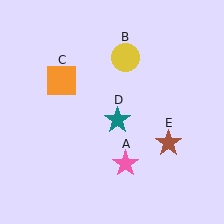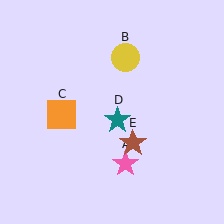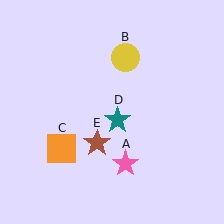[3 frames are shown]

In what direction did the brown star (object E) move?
The brown star (object E) moved left.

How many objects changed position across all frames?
2 objects changed position: orange square (object C), brown star (object E).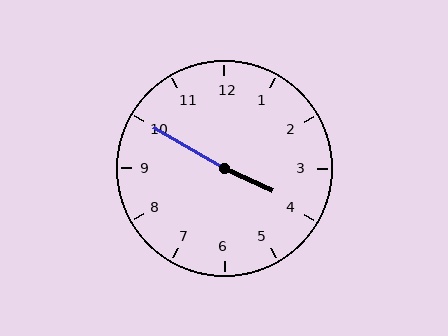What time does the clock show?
3:50.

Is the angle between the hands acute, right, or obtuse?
It is obtuse.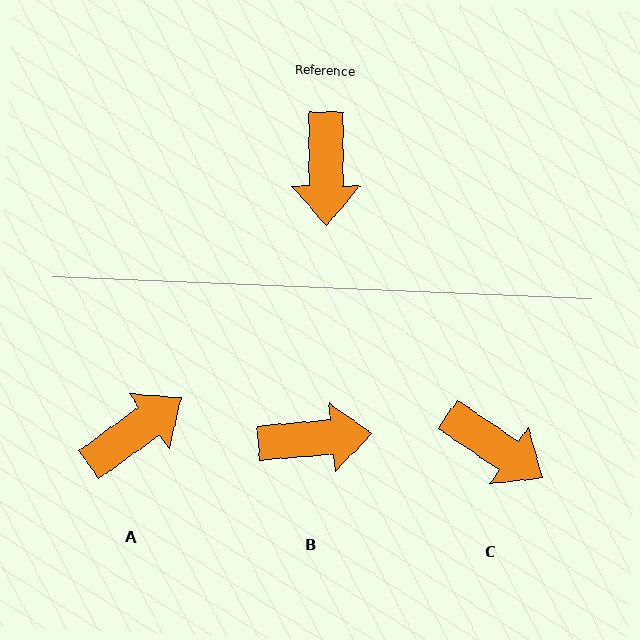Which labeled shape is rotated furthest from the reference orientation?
A, about 126 degrees away.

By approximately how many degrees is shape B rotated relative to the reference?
Approximately 95 degrees counter-clockwise.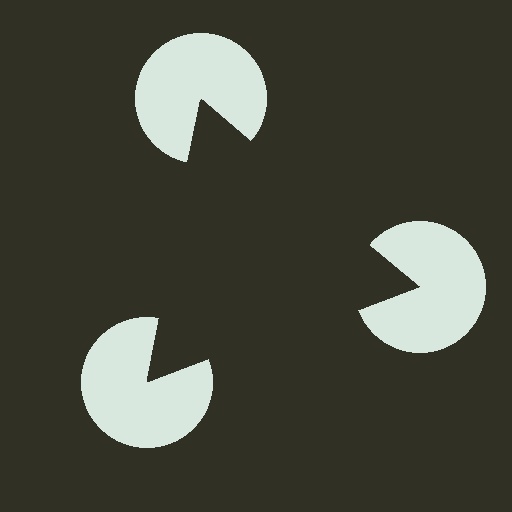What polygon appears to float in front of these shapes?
An illusory triangle — its edges are inferred from the aligned wedge cuts in the pac-man discs, not physically drawn.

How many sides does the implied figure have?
3 sides.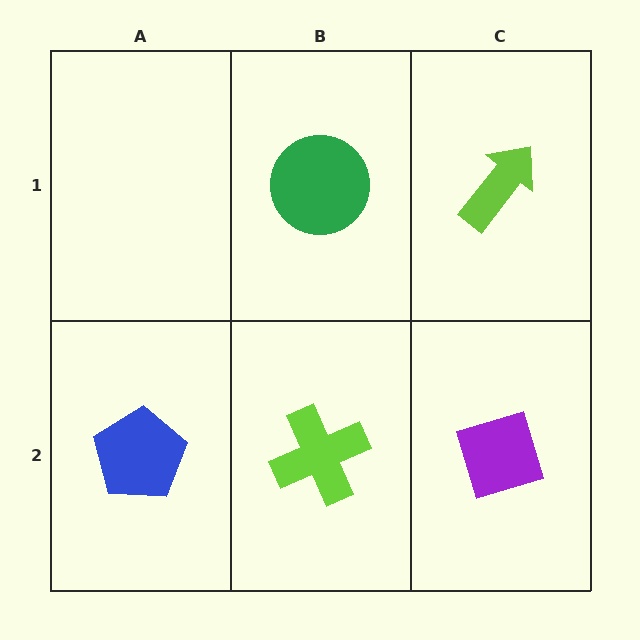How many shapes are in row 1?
2 shapes.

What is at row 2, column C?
A purple diamond.